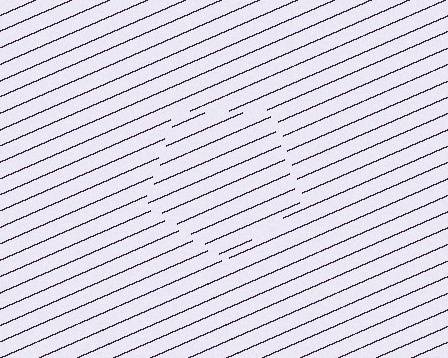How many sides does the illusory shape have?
5 sides — the line-ends trace a pentagon.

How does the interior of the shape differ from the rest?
The interior of the shape contains the same grating, shifted by half a period — the contour is defined by the phase discontinuity where line-ends from the inner and outer gratings abut.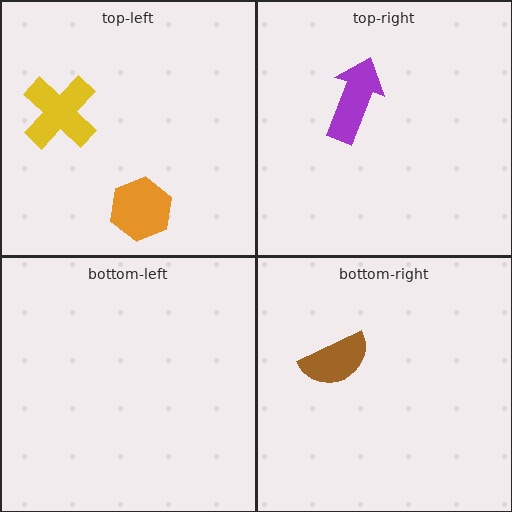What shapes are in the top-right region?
The purple arrow.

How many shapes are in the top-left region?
2.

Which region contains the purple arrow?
The top-right region.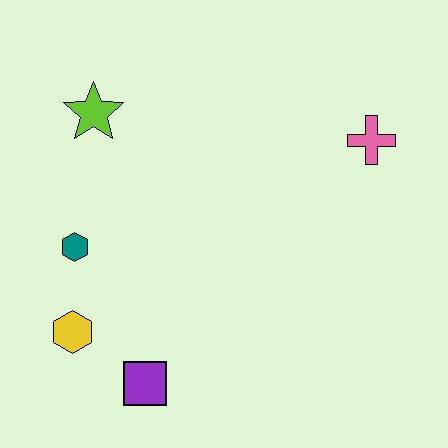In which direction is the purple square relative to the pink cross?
The purple square is below the pink cross.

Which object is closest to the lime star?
The teal hexagon is closest to the lime star.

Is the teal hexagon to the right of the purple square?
No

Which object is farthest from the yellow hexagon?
The pink cross is farthest from the yellow hexagon.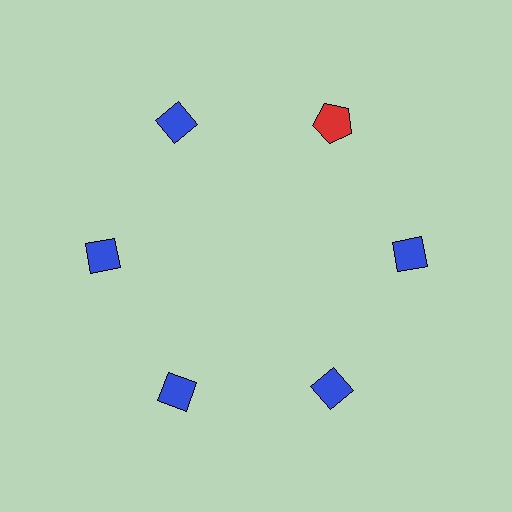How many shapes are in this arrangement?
There are 6 shapes arranged in a ring pattern.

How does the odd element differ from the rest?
It differs in both color (red instead of blue) and shape (pentagon instead of diamond).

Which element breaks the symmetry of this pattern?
The red pentagon at roughly the 1 o'clock position breaks the symmetry. All other shapes are blue diamonds.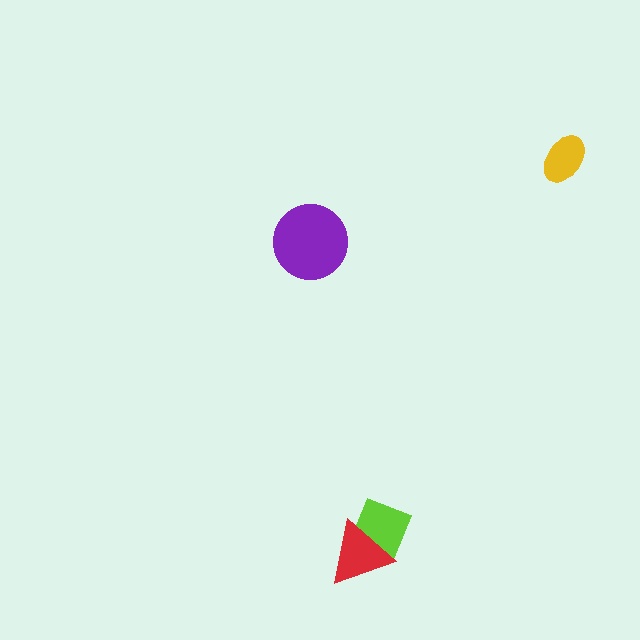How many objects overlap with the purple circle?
0 objects overlap with the purple circle.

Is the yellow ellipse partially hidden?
No, no other shape covers it.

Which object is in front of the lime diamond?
The red triangle is in front of the lime diamond.